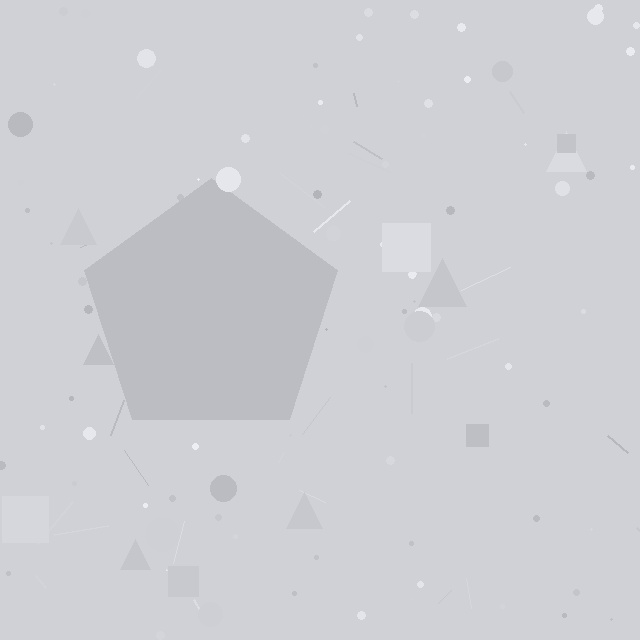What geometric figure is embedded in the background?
A pentagon is embedded in the background.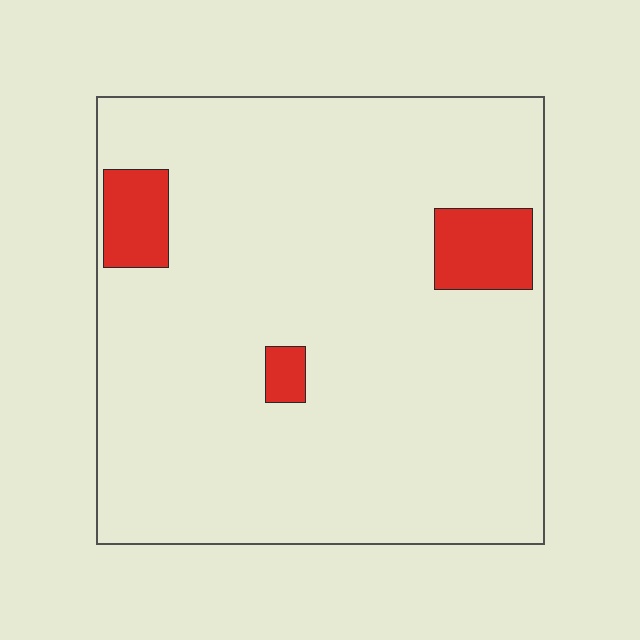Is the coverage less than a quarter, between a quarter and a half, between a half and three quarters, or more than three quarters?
Less than a quarter.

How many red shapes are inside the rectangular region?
3.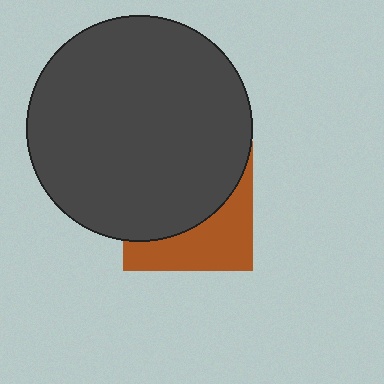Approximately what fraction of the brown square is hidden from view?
Roughly 60% of the brown square is hidden behind the dark gray circle.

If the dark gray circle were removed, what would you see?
You would see the complete brown square.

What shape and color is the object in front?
The object in front is a dark gray circle.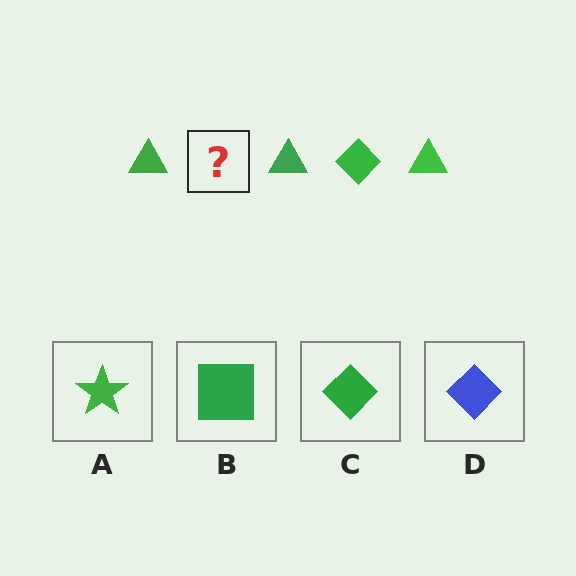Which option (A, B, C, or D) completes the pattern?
C.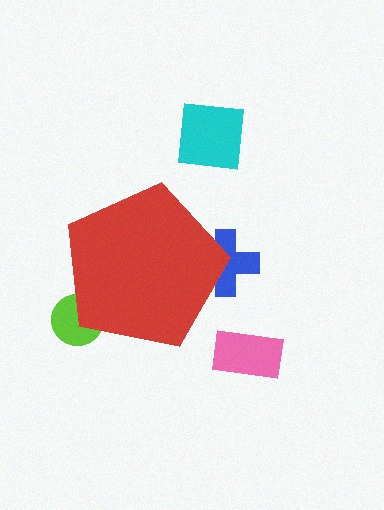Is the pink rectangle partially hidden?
No, the pink rectangle is fully visible.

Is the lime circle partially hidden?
Yes, the lime circle is partially hidden behind the red pentagon.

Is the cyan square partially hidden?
No, the cyan square is fully visible.